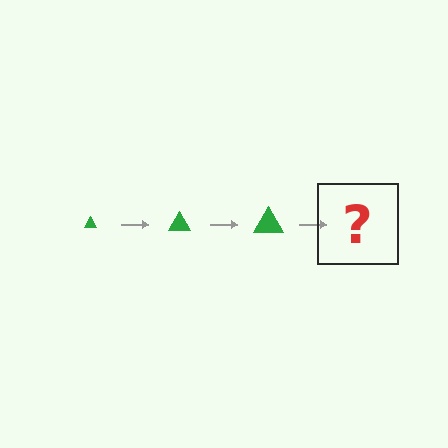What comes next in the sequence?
The next element should be a green triangle, larger than the previous one.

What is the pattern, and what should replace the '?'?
The pattern is that the triangle gets progressively larger each step. The '?' should be a green triangle, larger than the previous one.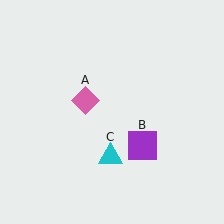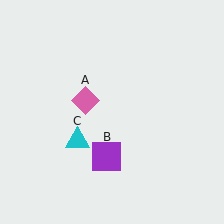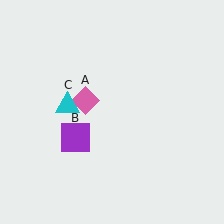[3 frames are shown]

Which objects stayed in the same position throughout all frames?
Pink diamond (object A) remained stationary.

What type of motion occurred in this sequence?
The purple square (object B), cyan triangle (object C) rotated clockwise around the center of the scene.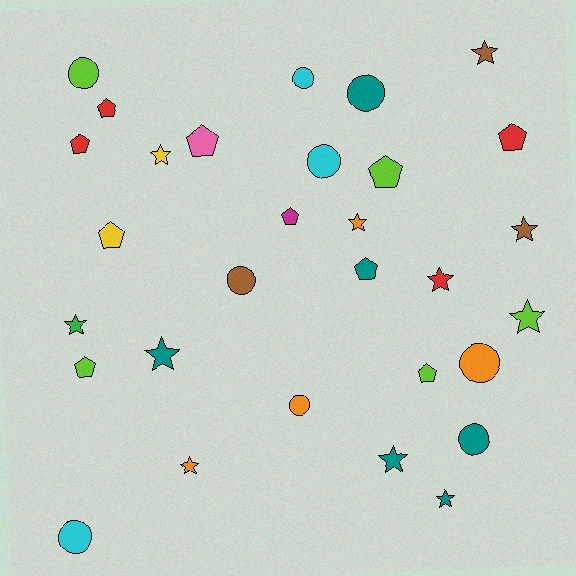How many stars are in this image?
There are 11 stars.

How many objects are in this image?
There are 30 objects.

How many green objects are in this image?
There is 1 green object.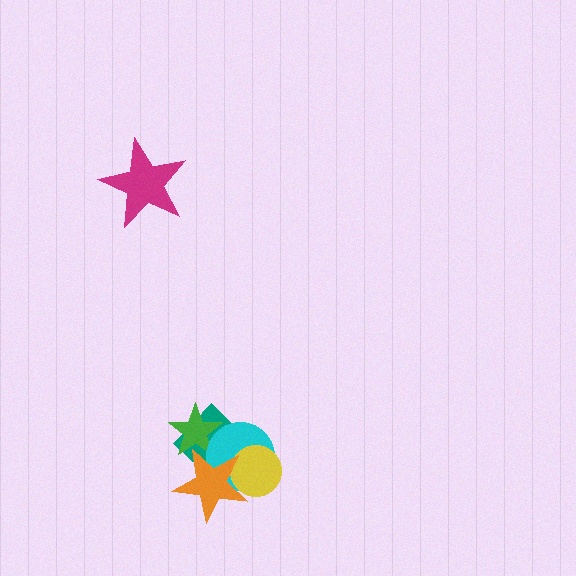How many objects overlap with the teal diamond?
4 objects overlap with the teal diamond.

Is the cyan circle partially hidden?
Yes, it is partially covered by another shape.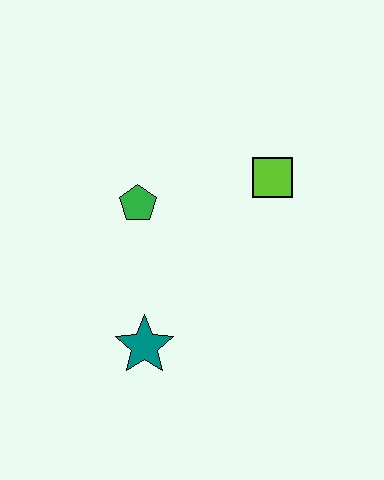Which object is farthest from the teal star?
The lime square is farthest from the teal star.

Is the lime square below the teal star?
No